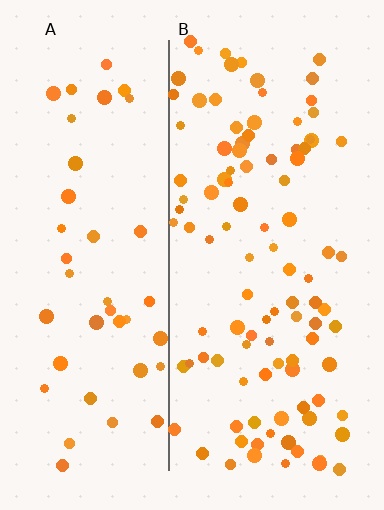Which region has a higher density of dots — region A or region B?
B (the right).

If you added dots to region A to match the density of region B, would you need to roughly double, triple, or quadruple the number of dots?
Approximately double.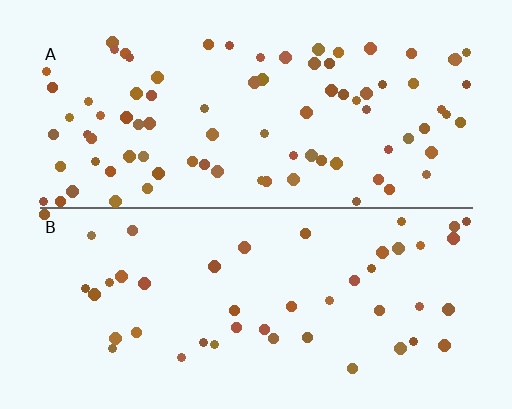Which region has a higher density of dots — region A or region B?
A (the top).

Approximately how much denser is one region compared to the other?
Approximately 1.9× — region A over region B.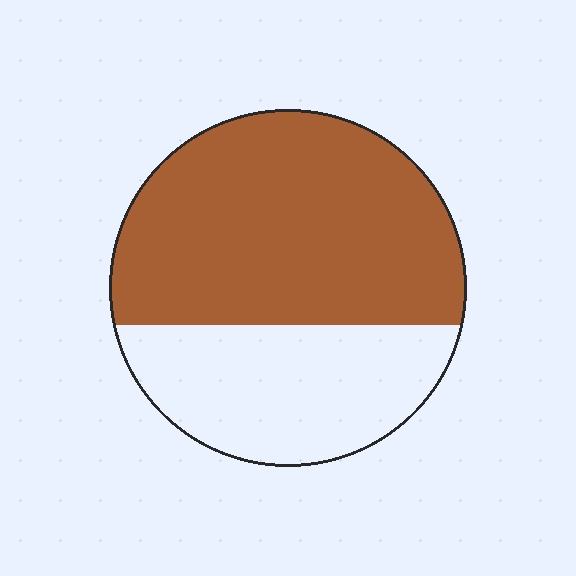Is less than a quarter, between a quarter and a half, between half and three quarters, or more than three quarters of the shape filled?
Between half and three quarters.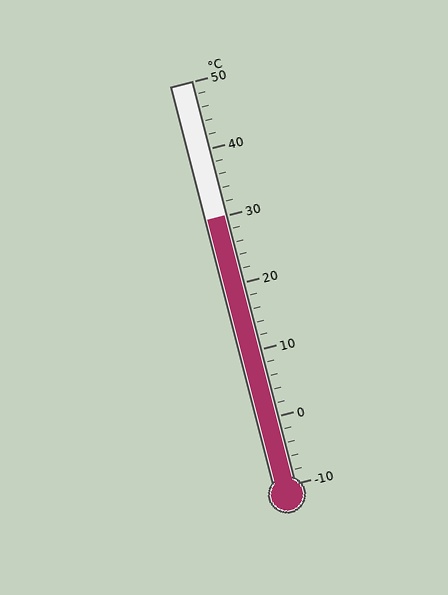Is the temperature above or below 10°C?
The temperature is above 10°C.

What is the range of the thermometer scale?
The thermometer scale ranges from -10°C to 50°C.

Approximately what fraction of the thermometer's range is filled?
The thermometer is filled to approximately 65% of its range.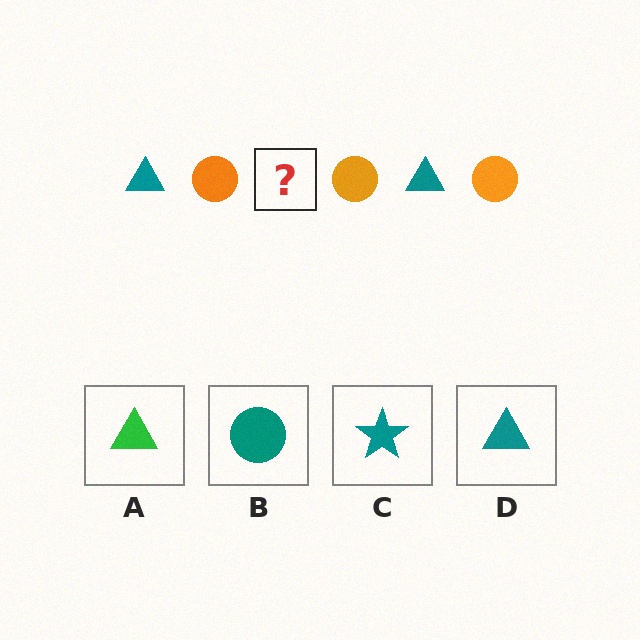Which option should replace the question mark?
Option D.